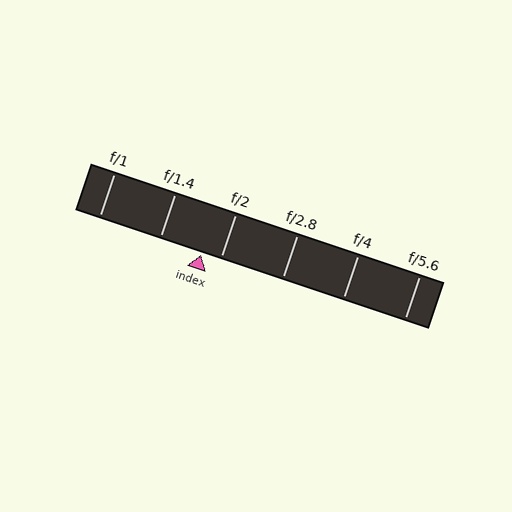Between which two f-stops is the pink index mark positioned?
The index mark is between f/1.4 and f/2.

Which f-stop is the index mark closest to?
The index mark is closest to f/2.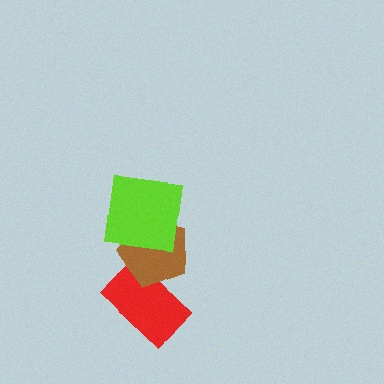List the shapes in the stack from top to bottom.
From top to bottom: the lime square, the brown pentagon, the red rectangle.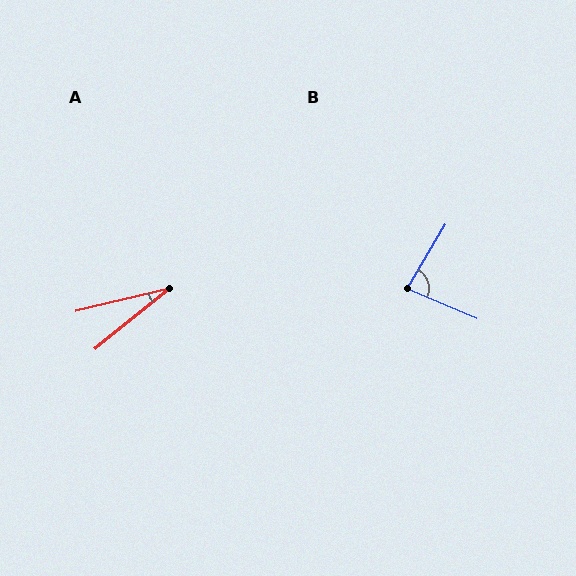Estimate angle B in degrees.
Approximately 83 degrees.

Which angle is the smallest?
A, at approximately 25 degrees.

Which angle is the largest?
B, at approximately 83 degrees.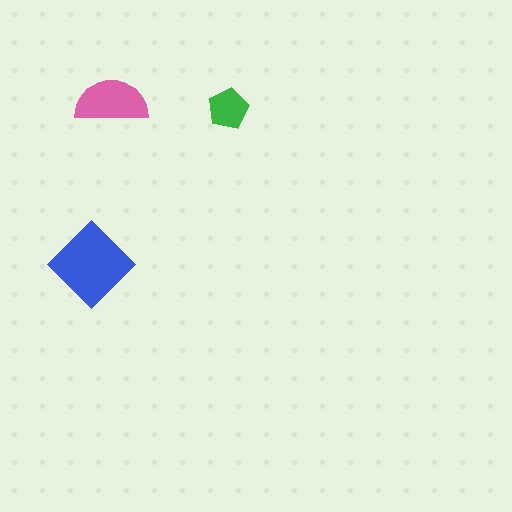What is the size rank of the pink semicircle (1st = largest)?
2nd.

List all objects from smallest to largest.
The green pentagon, the pink semicircle, the blue diamond.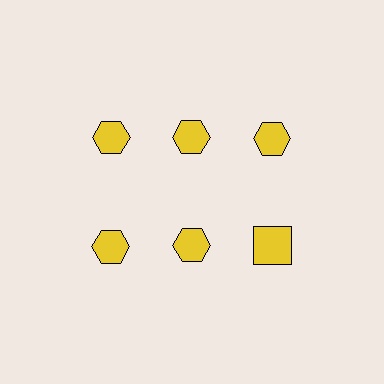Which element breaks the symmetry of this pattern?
The yellow square in the second row, center column breaks the symmetry. All other shapes are yellow hexagons.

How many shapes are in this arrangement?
There are 6 shapes arranged in a grid pattern.